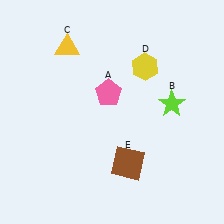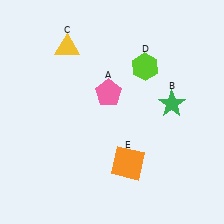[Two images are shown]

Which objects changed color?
B changed from lime to green. D changed from yellow to lime. E changed from brown to orange.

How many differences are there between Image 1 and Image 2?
There are 3 differences between the two images.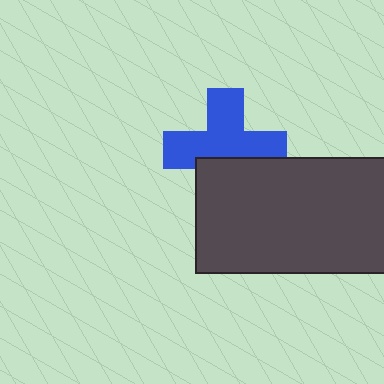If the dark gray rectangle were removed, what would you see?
You would see the complete blue cross.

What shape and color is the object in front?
The object in front is a dark gray rectangle.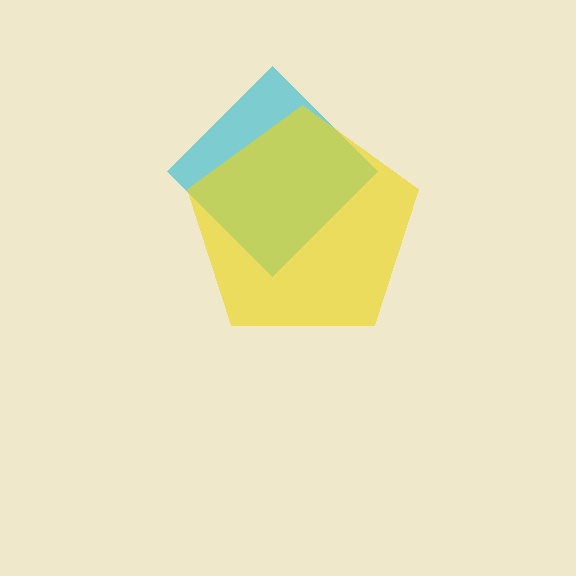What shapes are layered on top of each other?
The layered shapes are: a cyan diamond, a yellow pentagon.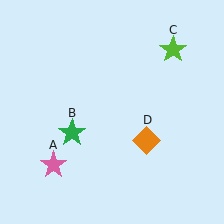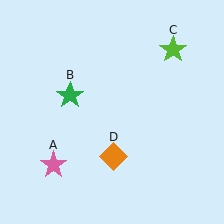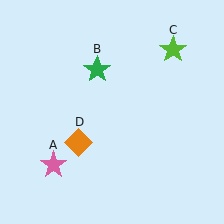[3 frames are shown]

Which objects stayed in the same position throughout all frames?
Pink star (object A) and lime star (object C) remained stationary.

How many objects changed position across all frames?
2 objects changed position: green star (object B), orange diamond (object D).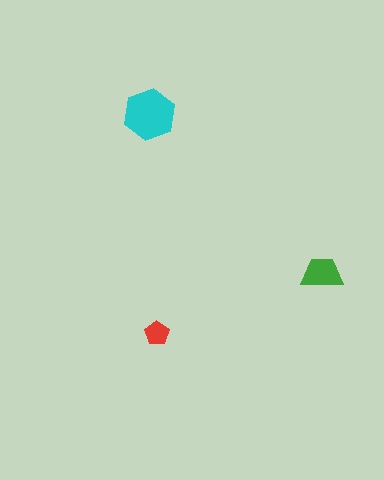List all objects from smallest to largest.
The red pentagon, the green trapezoid, the cyan hexagon.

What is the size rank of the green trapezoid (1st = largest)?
2nd.